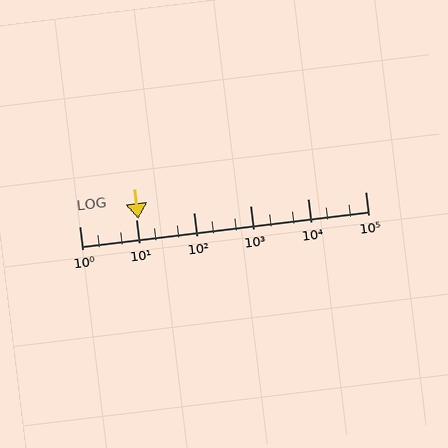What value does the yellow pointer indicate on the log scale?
The pointer indicates approximately 11.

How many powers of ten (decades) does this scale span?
The scale spans 5 decades, from 1 to 100000.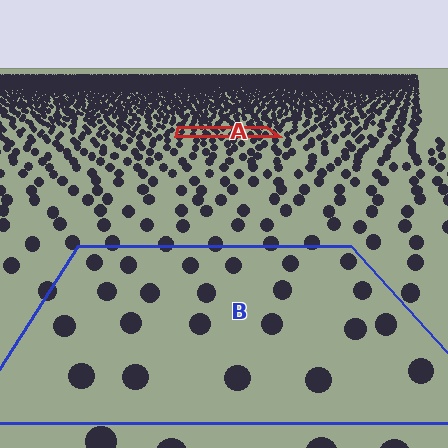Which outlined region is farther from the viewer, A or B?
Region A is farther from the viewer — the texture elements inside it appear smaller and more densely packed.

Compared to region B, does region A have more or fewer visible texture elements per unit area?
Region A has more texture elements per unit area — they are packed more densely because it is farther away.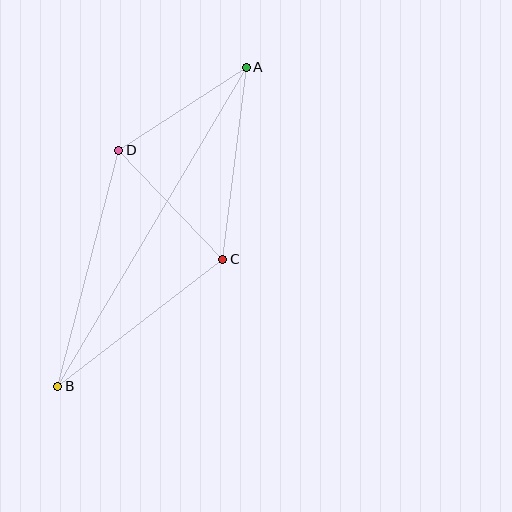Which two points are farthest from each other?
Points A and B are farthest from each other.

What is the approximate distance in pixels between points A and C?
The distance between A and C is approximately 193 pixels.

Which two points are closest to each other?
Points C and D are closest to each other.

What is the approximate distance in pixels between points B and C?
The distance between B and C is approximately 208 pixels.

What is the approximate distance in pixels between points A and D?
The distance between A and D is approximately 152 pixels.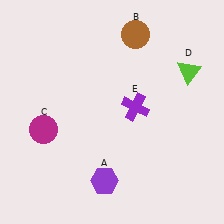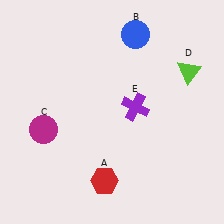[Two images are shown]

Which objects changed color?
A changed from purple to red. B changed from brown to blue.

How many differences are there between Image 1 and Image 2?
There are 2 differences between the two images.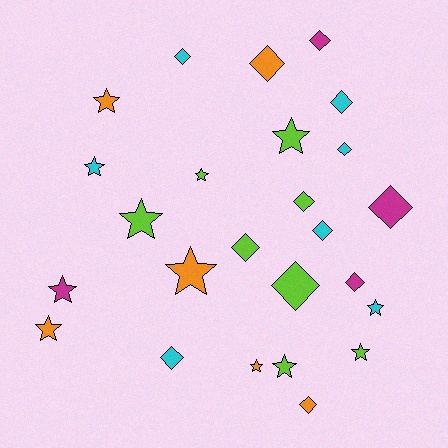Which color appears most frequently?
Lime, with 8 objects.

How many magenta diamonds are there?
There are 3 magenta diamonds.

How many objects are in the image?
There are 25 objects.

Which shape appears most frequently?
Diamond, with 13 objects.